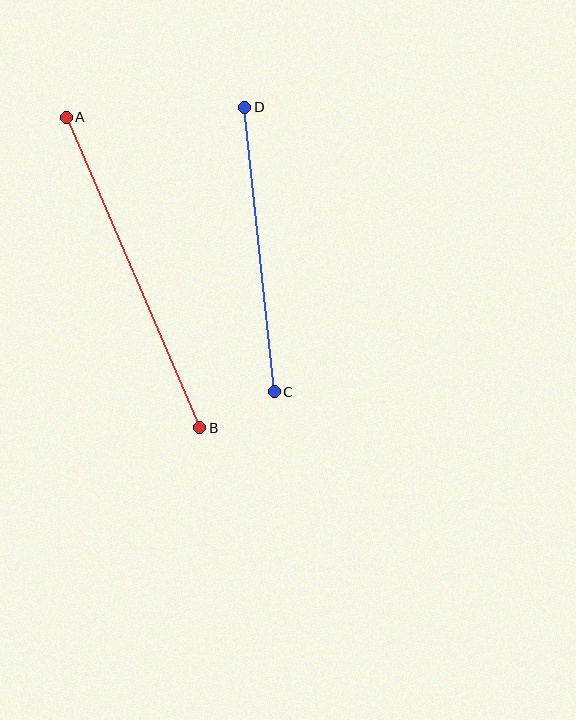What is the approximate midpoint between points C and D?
The midpoint is at approximately (259, 249) pixels.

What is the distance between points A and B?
The distance is approximately 338 pixels.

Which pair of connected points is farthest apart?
Points A and B are farthest apart.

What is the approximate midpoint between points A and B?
The midpoint is at approximately (133, 272) pixels.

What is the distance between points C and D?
The distance is approximately 286 pixels.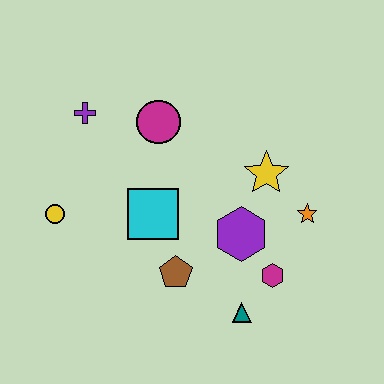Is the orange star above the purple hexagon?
Yes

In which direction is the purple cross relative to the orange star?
The purple cross is to the left of the orange star.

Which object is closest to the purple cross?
The magenta circle is closest to the purple cross.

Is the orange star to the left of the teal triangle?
No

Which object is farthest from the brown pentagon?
The purple cross is farthest from the brown pentagon.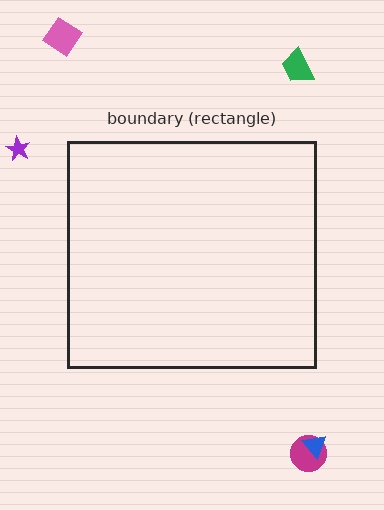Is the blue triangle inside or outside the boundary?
Outside.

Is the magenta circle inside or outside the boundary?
Outside.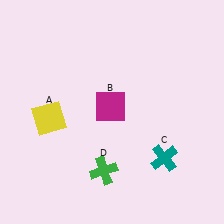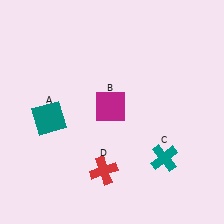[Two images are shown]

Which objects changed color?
A changed from yellow to teal. D changed from green to red.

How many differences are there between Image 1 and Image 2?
There are 2 differences between the two images.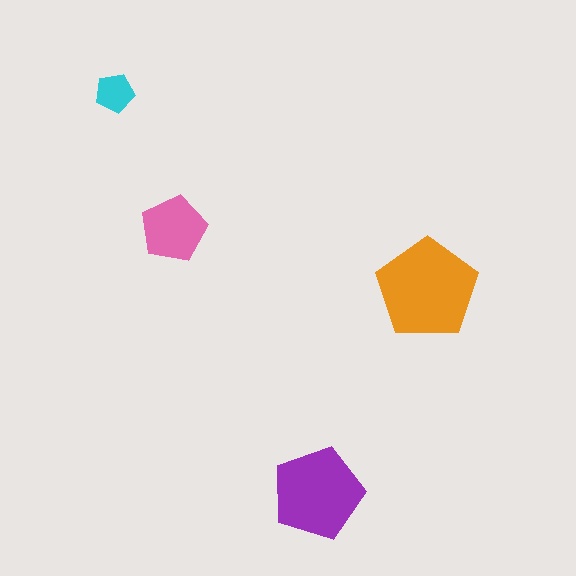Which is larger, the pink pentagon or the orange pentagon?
The orange one.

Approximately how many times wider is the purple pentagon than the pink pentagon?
About 1.5 times wider.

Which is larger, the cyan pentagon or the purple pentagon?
The purple one.